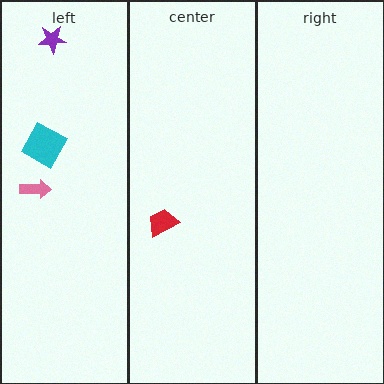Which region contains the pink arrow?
The left region.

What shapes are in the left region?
The cyan square, the purple star, the pink arrow.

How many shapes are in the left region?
3.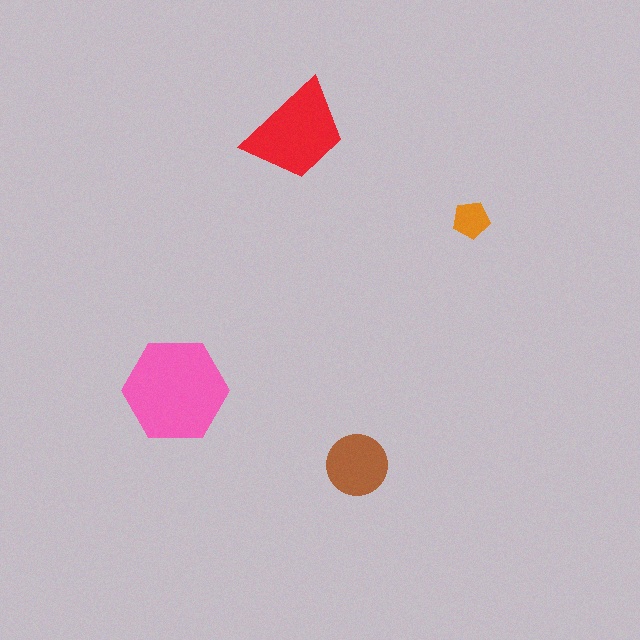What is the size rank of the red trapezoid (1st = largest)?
2nd.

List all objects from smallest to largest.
The orange pentagon, the brown circle, the red trapezoid, the pink hexagon.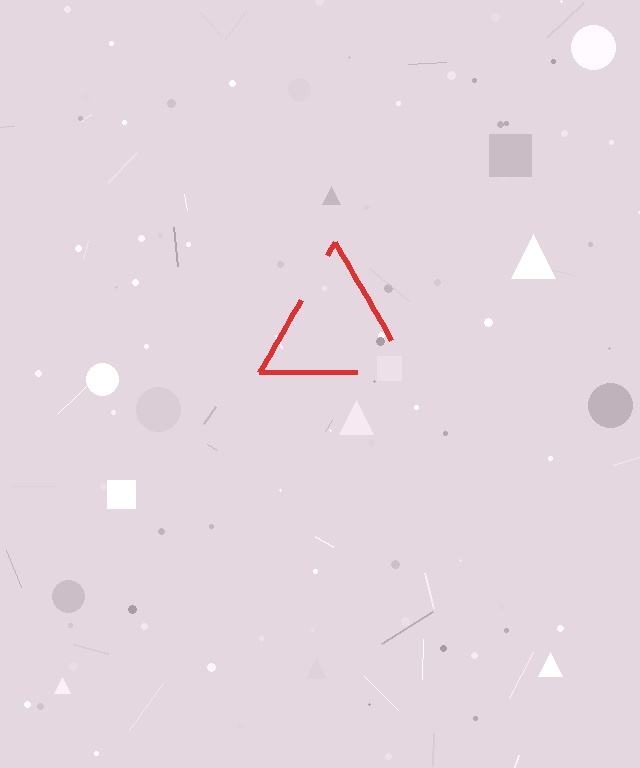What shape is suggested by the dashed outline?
The dashed outline suggests a triangle.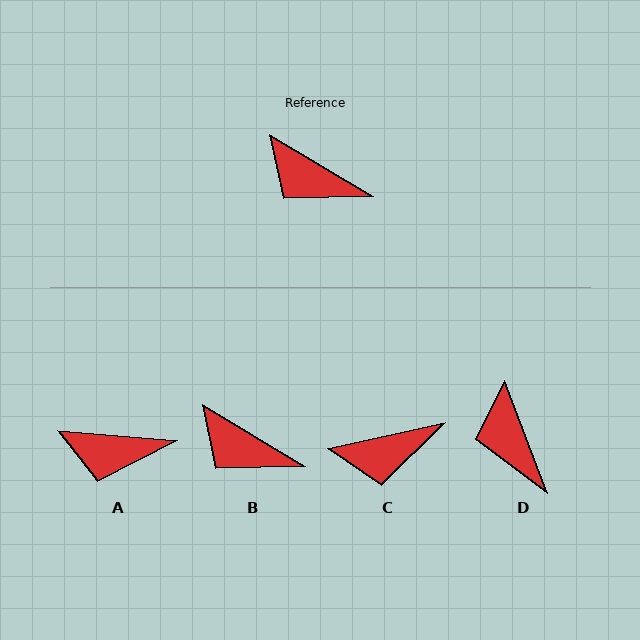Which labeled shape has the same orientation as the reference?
B.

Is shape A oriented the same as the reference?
No, it is off by about 26 degrees.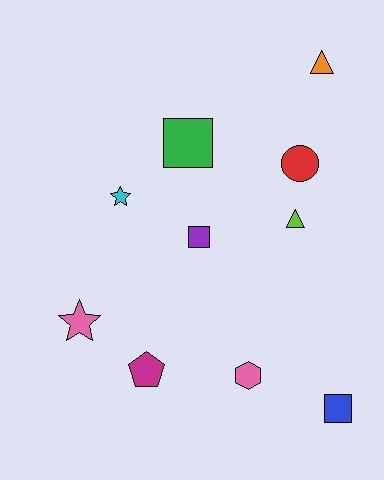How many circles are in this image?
There is 1 circle.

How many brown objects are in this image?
There are no brown objects.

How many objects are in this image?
There are 10 objects.